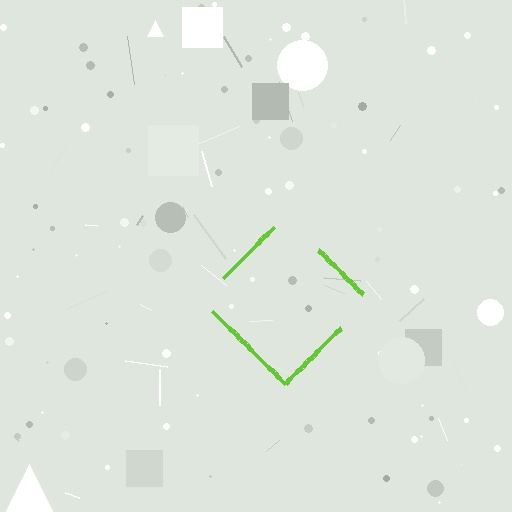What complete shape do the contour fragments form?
The contour fragments form a diamond.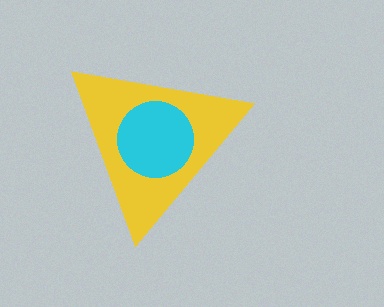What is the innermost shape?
The cyan circle.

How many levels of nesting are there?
2.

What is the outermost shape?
The yellow triangle.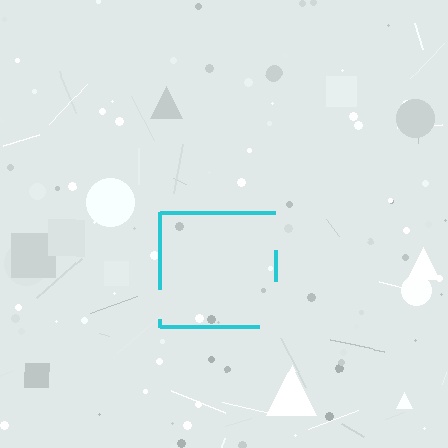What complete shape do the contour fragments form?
The contour fragments form a square.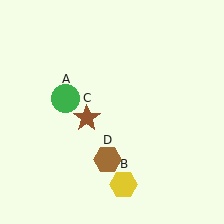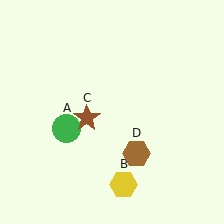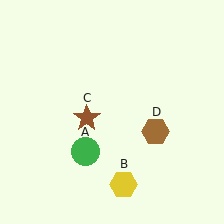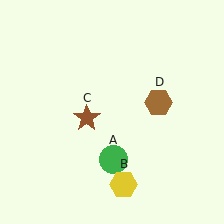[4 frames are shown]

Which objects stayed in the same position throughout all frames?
Yellow hexagon (object B) and brown star (object C) remained stationary.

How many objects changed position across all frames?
2 objects changed position: green circle (object A), brown hexagon (object D).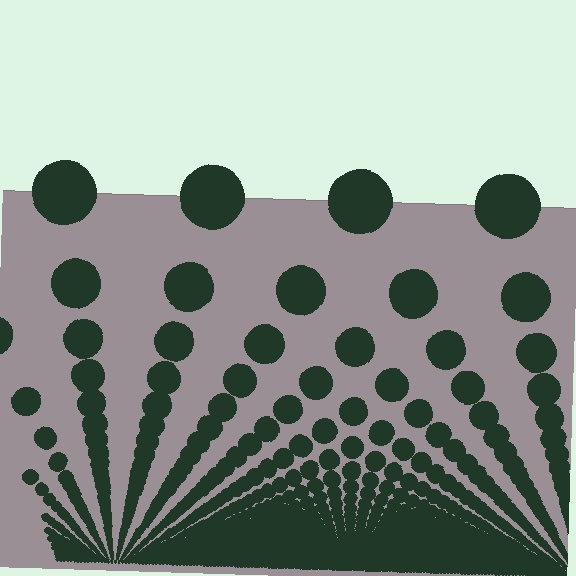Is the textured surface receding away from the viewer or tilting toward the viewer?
The surface appears to tilt toward the viewer. Texture elements get larger and sparser toward the top.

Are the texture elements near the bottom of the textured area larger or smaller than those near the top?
Smaller. The gradient is inverted — elements near the bottom are smaller and denser.